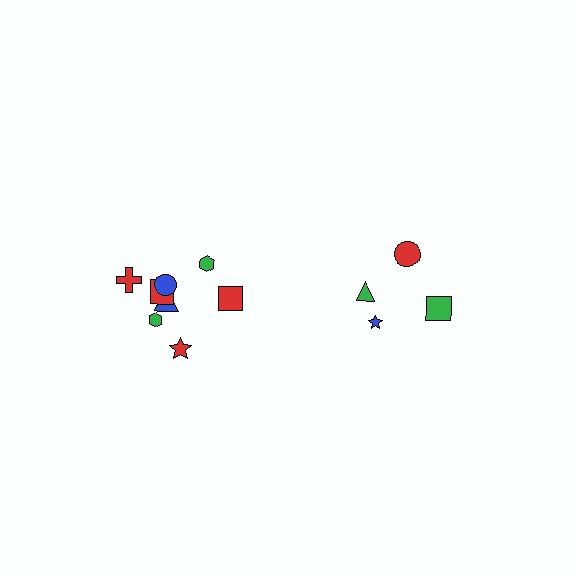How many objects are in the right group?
There are 4 objects.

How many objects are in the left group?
There are 8 objects.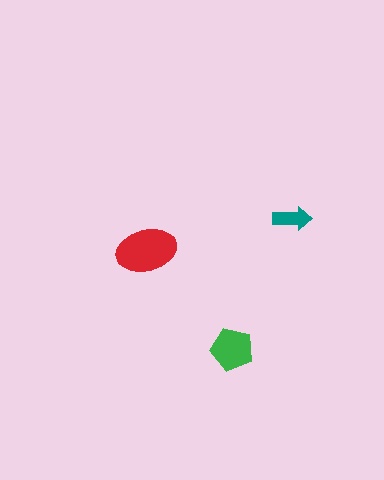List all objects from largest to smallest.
The red ellipse, the green pentagon, the teal arrow.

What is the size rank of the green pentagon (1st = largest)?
2nd.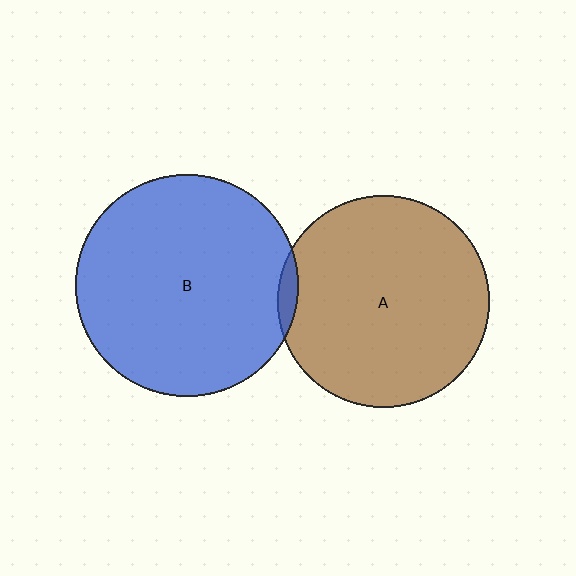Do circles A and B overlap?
Yes.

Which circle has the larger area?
Circle B (blue).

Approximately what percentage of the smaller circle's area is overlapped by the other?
Approximately 5%.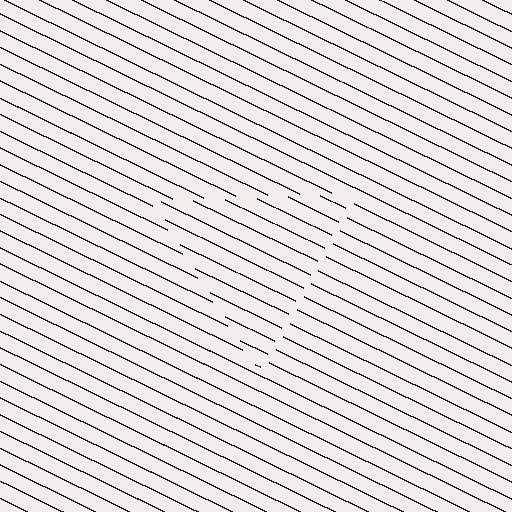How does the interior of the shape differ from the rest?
The interior of the shape contains the same grating, shifted by half a period — the contour is defined by the phase discontinuity where line-ends from the inner and outer gratings abut.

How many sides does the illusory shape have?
3 sides — the line-ends trace a triangle.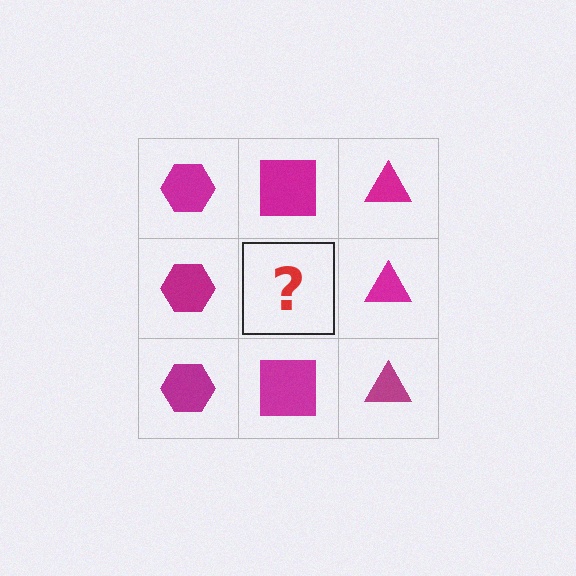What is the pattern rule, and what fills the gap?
The rule is that each column has a consistent shape. The gap should be filled with a magenta square.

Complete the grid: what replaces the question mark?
The question mark should be replaced with a magenta square.